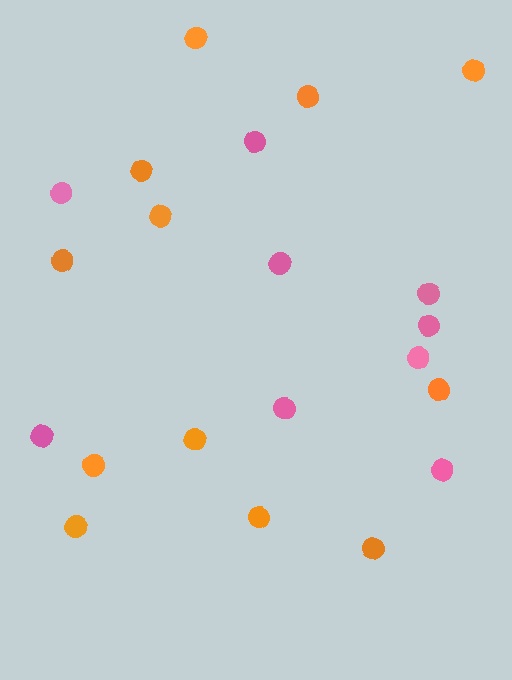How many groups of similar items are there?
There are 2 groups: one group of orange circles (12) and one group of pink circles (9).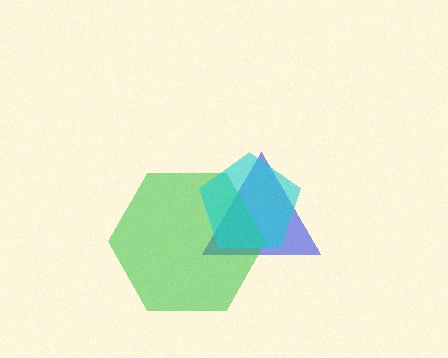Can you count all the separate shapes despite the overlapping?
Yes, there are 3 separate shapes.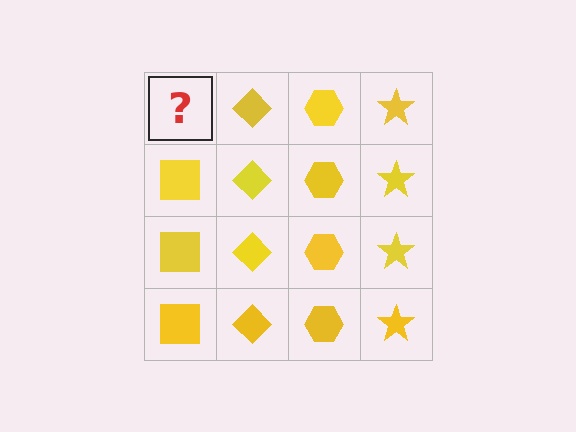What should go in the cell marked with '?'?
The missing cell should contain a yellow square.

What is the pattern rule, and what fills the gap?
The rule is that each column has a consistent shape. The gap should be filled with a yellow square.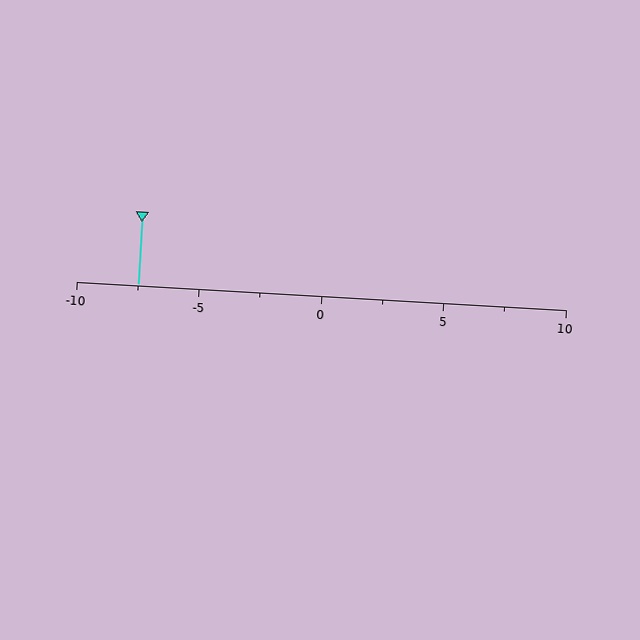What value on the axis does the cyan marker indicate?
The marker indicates approximately -7.5.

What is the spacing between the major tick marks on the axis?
The major ticks are spaced 5 apart.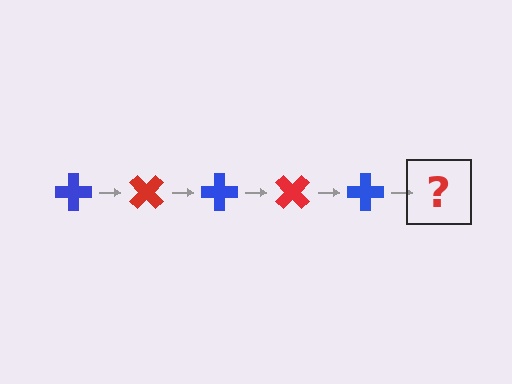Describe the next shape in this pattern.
It should be a red cross, rotated 225 degrees from the start.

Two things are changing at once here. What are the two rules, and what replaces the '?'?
The two rules are that it rotates 45 degrees each step and the color cycles through blue and red. The '?' should be a red cross, rotated 225 degrees from the start.